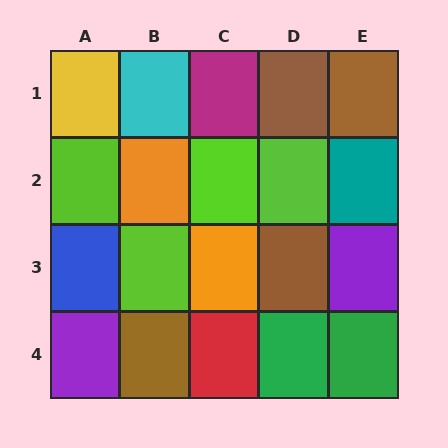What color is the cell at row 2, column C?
Lime.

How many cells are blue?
1 cell is blue.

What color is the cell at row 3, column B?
Lime.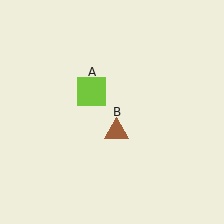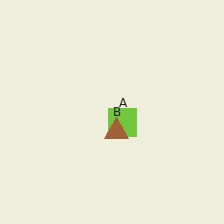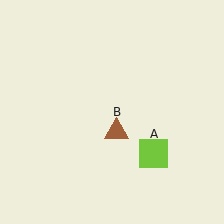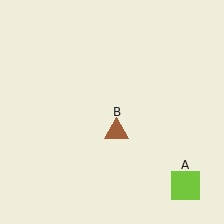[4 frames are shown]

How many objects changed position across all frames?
1 object changed position: lime square (object A).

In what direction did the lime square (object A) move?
The lime square (object A) moved down and to the right.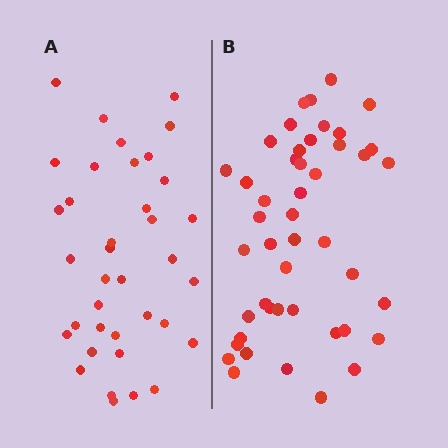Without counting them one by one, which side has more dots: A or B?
Region B (the right region) has more dots.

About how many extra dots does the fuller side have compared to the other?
Region B has roughly 8 or so more dots than region A.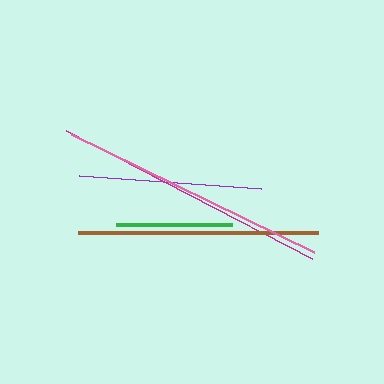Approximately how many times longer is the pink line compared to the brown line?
The pink line is approximately 1.1 times the length of the brown line.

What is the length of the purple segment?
The purple segment is approximately 182 pixels long.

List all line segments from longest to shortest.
From longest to shortest: magenta, pink, brown, purple, green.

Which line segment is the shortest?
The green line is the shortest at approximately 116 pixels.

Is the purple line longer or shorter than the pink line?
The pink line is longer than the purple line.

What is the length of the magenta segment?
The magenta segment is approximately 278 pixels long.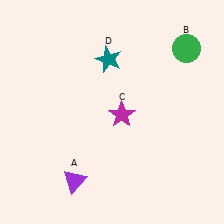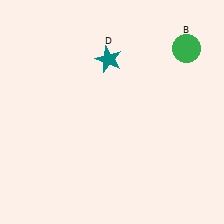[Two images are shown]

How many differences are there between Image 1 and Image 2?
There are 2 differences between the two images.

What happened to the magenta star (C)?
The magenta star (C) was removed in Image 2. It was in the bottom-right area of Image 1.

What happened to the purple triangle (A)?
The purple triangle (A) was removed in Image 2. It was in the bottom-left area of Image 1.